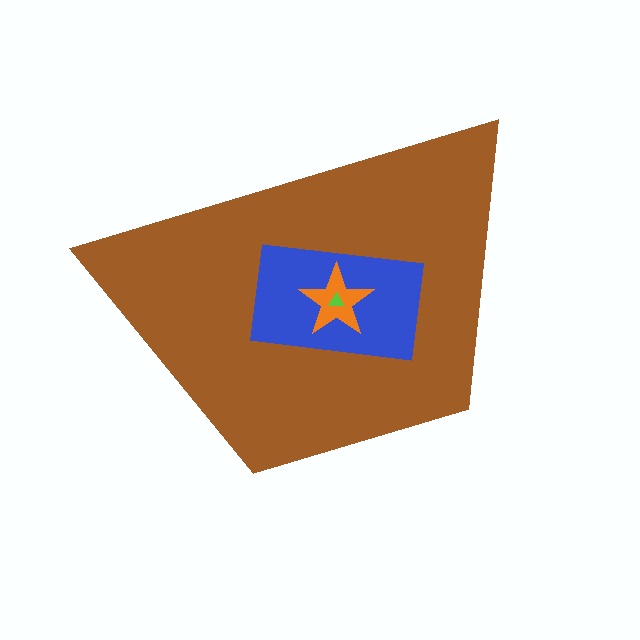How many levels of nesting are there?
4.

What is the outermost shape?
The brown trapezoid.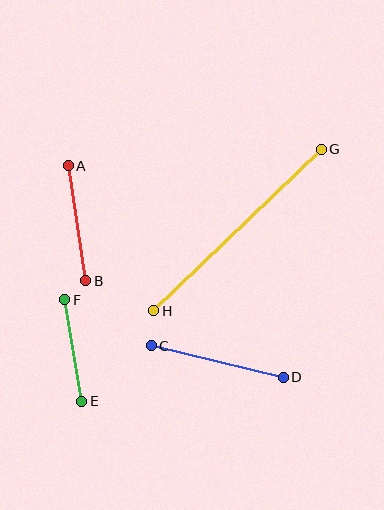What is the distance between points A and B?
The distance is approximately 116 pixels.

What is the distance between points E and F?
The distance is approximately 103 pixels.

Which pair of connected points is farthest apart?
Points G and H are farthest apart.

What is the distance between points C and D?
The distance is approximately 136 pixels.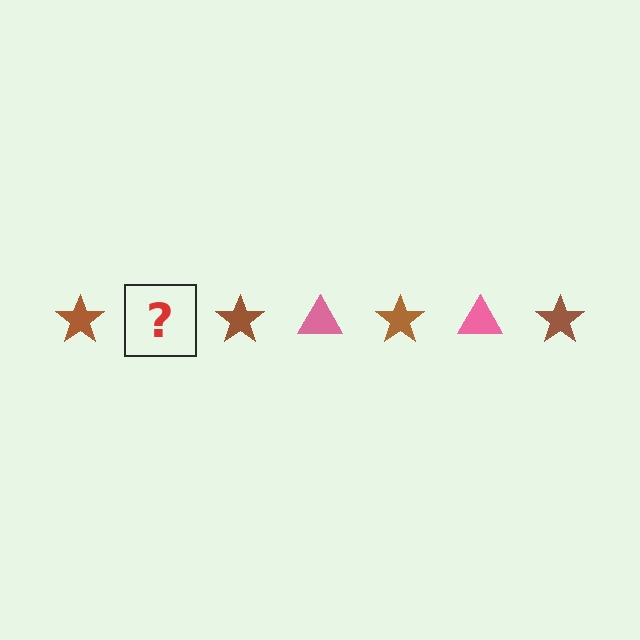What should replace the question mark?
The question mark should be replaced with a pink triangle.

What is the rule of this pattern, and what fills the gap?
The rule is that the pattern alternates between brown star and pink triangle. The gap should be filled with a pink triangle.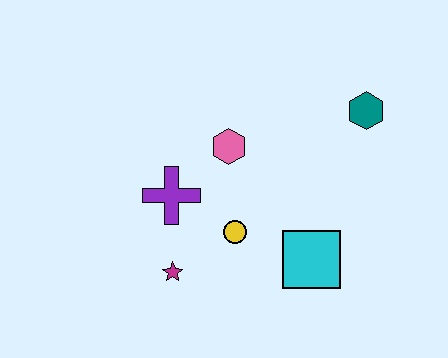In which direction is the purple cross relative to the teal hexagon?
The purple cross is to the left of the teal hexagon.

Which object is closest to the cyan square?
The yellow circle is closest to the cyan square.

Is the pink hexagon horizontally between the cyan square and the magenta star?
Yes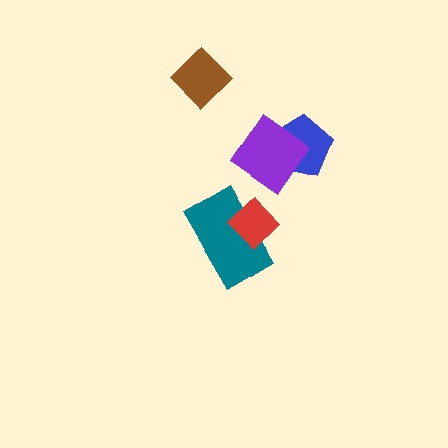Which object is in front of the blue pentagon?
The purple diamond is in front of the blue pentagon.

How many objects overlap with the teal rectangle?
1 object overlaps with the teal rectangle.